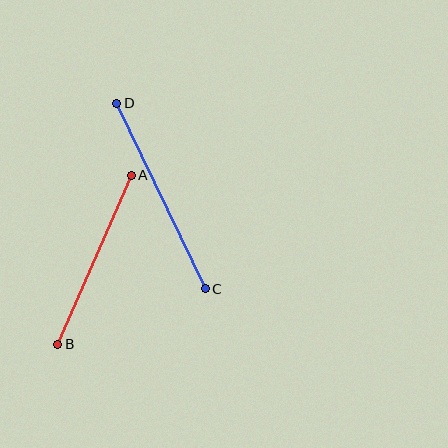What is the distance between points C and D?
The distance is approximately 206 pixels.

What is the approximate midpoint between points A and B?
The midpoint is at approximately (94, 260) pixels.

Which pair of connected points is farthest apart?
Points C and D are farthest apart.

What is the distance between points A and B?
The distance is approximately 184 pixels.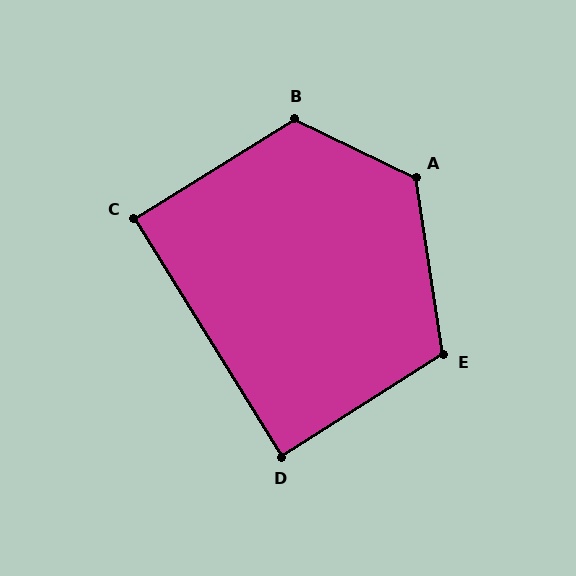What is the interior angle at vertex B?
Approximately 122 degrees (obtuse).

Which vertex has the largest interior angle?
A, at approximately 125 degrees.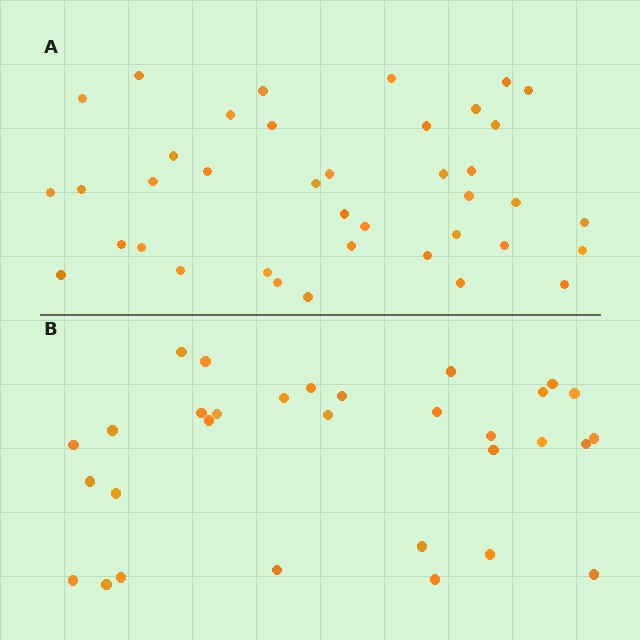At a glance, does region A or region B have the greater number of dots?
Region A (the top region) has more dots.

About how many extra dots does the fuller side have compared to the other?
Region A has roughly 8 or so more dots than region B.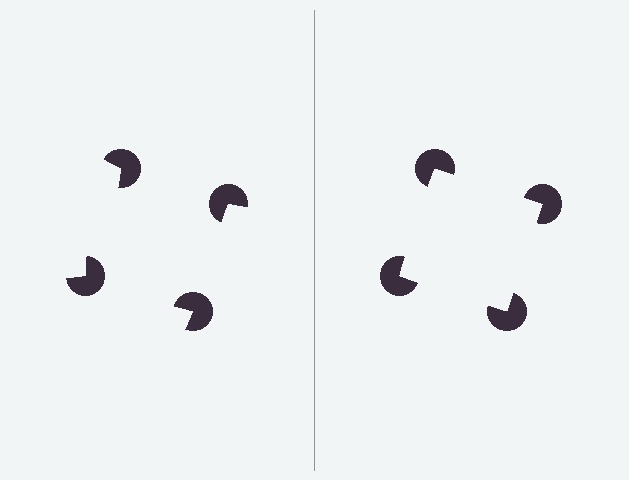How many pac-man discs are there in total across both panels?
8 — 4 on each side.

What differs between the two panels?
The pac-man discs are positioned identically on both sides; only the wedge orientations differ. On the right they align to a square; on the left they are misaligned.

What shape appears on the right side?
An illusory square.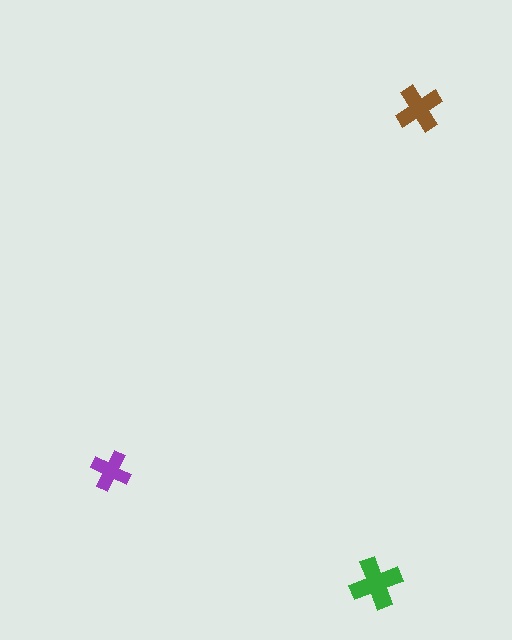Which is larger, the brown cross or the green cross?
The green one.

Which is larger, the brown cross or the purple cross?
The brown one.